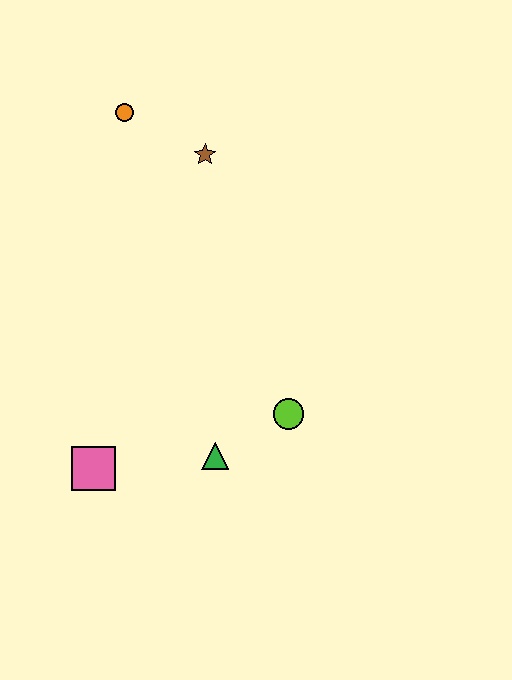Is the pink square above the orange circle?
No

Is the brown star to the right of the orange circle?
Yes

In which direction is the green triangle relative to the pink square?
The green triangle is to the right of the pink square.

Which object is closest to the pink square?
The green triangle is closest to the pink square.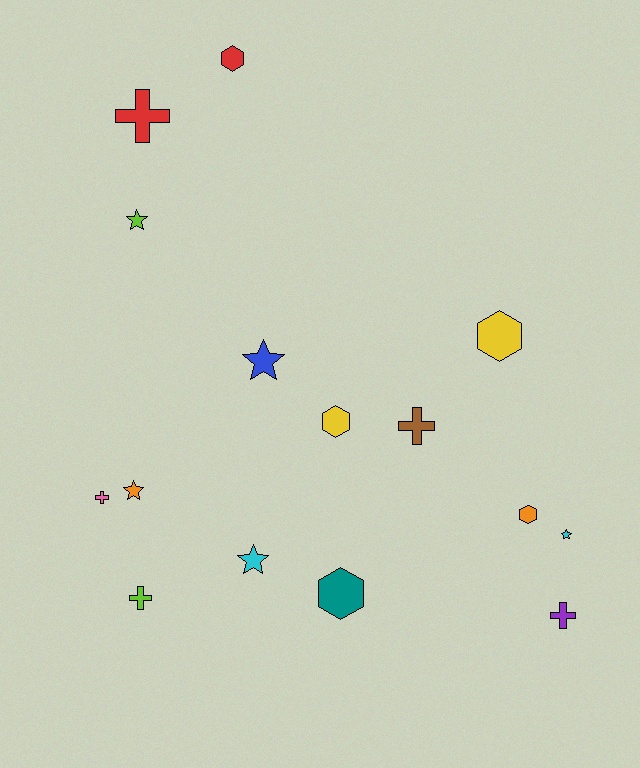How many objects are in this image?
There are 15 objects.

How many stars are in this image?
There are 5 stars.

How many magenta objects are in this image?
There are no magenta objects.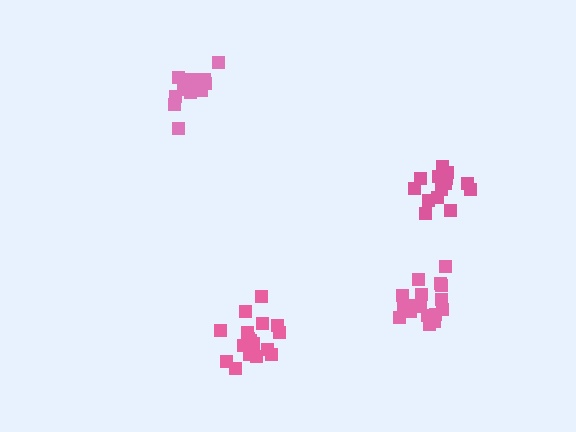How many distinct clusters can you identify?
There are 4 distinct clusters.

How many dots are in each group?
Group 1: 17 dots, Group 2: 15 dots, Group 3: 18 dots, Group 4: 12 dots (62 total).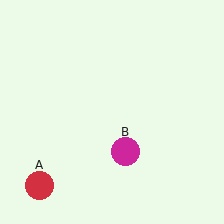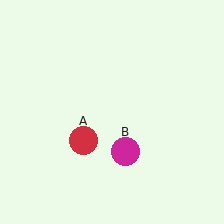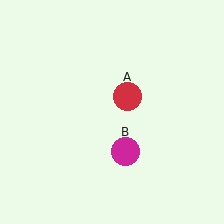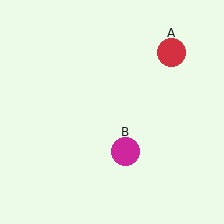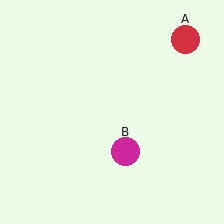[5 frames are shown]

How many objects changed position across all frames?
1 object changed position: red circle (object A).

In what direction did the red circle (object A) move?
The red circle (object A) moved up and to the right.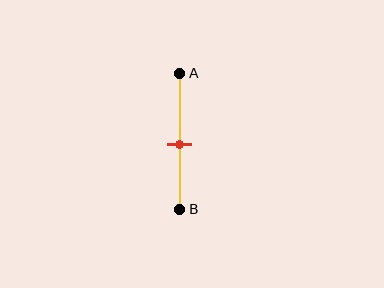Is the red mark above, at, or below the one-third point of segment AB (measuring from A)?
The red mark is below the one-third point of segment AB.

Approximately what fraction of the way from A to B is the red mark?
The red mark is approximately 50% of the way from A to B.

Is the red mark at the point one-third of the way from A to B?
No, the mark is at about 50% from A, not at the 33% one-third point.